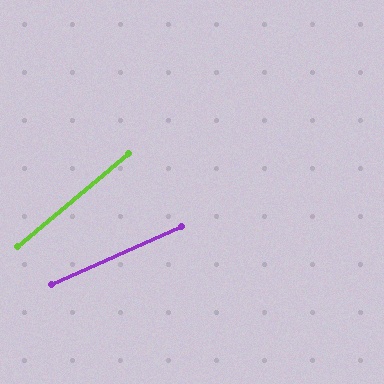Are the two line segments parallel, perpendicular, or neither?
Neither parallel nor perpendicular — they differ by about 16°.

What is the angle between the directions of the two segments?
Approximately 16 degrees.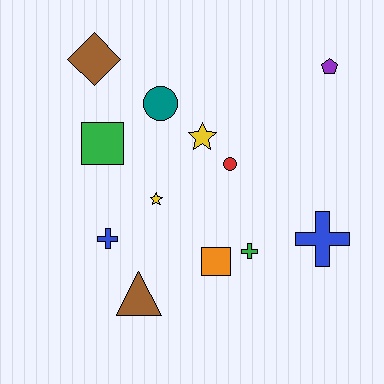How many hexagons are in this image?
There are no hexagons.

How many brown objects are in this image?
There are 2 brown objects.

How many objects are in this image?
There are 12 objects.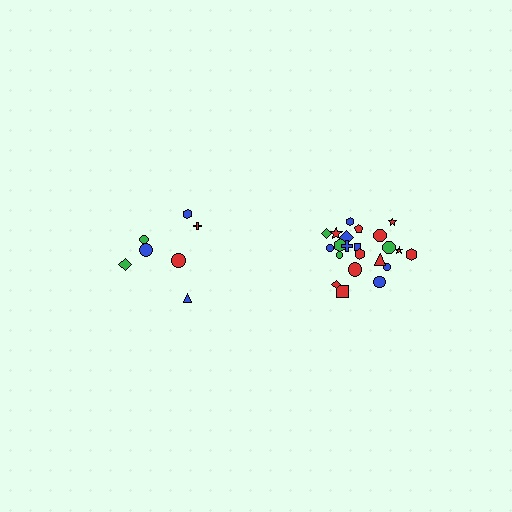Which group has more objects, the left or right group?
The right group.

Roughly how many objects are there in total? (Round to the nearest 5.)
Roughly 30 objects in total.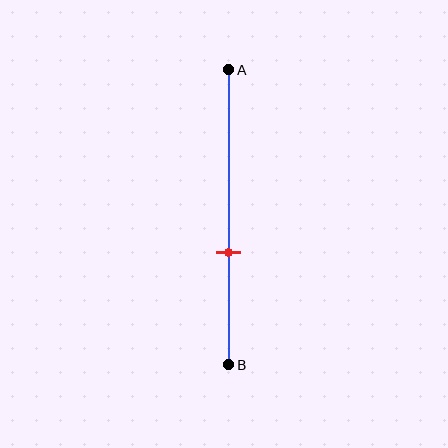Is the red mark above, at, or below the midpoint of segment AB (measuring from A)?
The red mark is below the midpoint of segment AB.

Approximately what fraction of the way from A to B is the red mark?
The red mark is approximately 60% of the way from A to B.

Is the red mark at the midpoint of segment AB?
No, the mark is at about 60% from A, not at the 50% midpoint.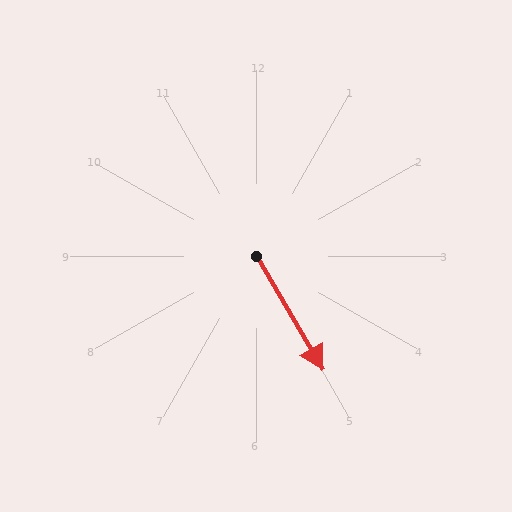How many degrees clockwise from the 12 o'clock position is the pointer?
Approximately 150 degrees.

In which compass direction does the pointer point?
Southeast.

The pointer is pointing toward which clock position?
Roughly 5 o'clock.